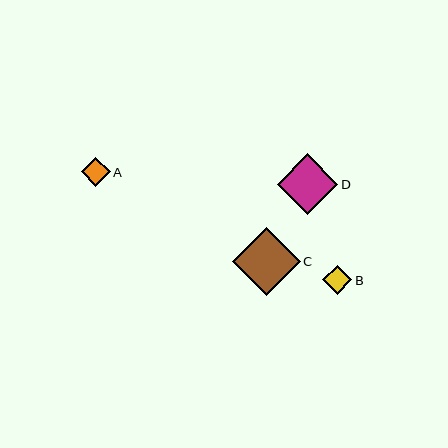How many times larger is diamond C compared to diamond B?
Diamond C is approximately 2.3 times the size of diamond B.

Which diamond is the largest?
Diamond C is the largest with a size of approximately 68 pixels.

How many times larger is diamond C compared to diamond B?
Diamond C is approximately 2.3 times the size of diamond B.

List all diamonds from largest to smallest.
From largest to smallest: C, D, B, A.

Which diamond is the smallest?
Diamond A is the smallest with a size of approximately 28 pixels.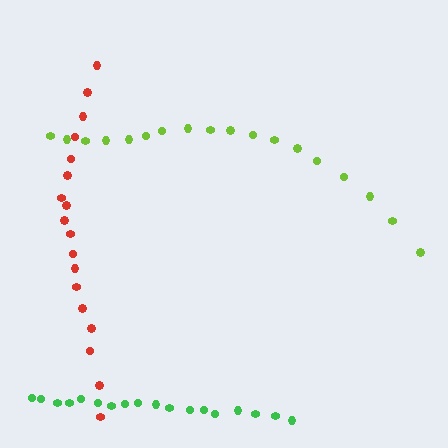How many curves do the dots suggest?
There are 3 distinct paths.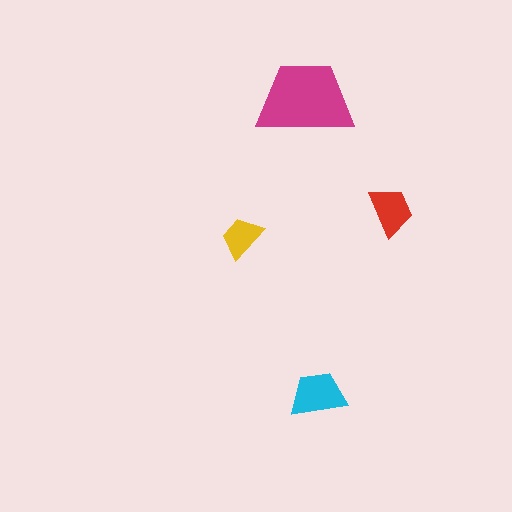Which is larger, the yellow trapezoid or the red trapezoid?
The red one.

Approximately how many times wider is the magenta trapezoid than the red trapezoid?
About 2 times wider.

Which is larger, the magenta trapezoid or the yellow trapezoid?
The magenta one.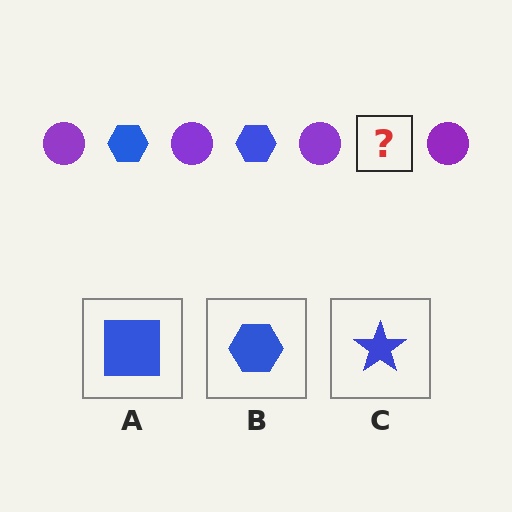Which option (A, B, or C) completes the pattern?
B.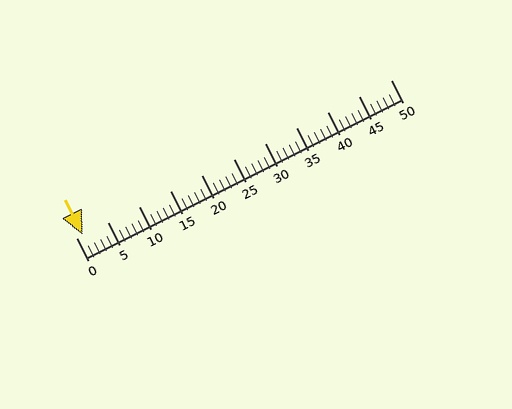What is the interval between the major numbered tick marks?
The major tick marks are spaced 5 units apart.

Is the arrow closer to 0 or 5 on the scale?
The arrow is closer to 0.